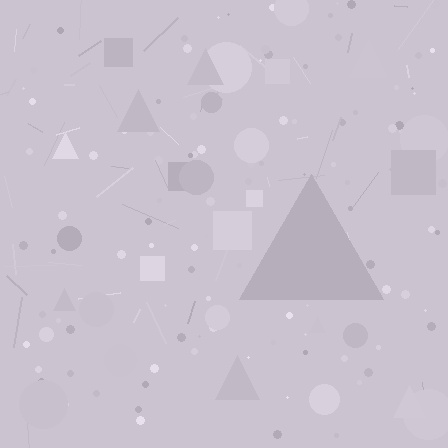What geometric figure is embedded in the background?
A triangle is embedded in the background.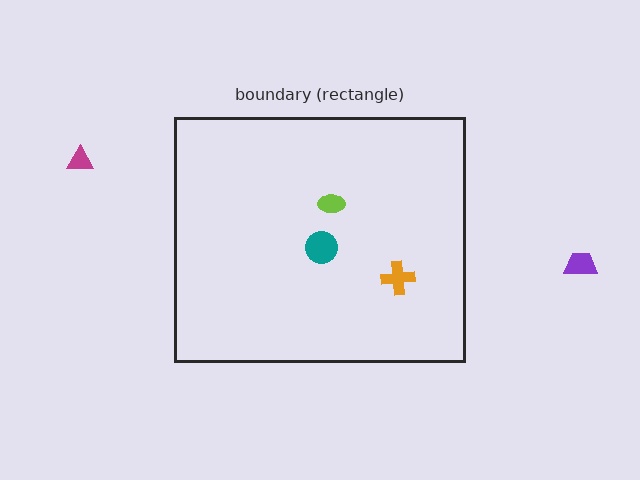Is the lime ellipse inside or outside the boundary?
Inside.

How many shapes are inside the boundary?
3 inside, 2 outside.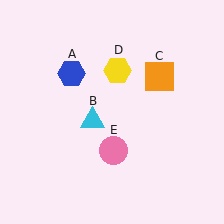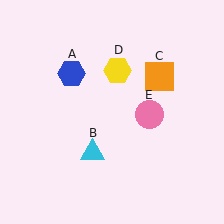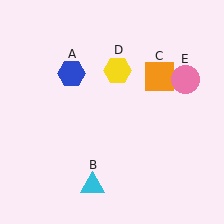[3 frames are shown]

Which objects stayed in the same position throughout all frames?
Blue hexagon (object A) and orange square (object C) and yellow hexagon (object D) remained stationary.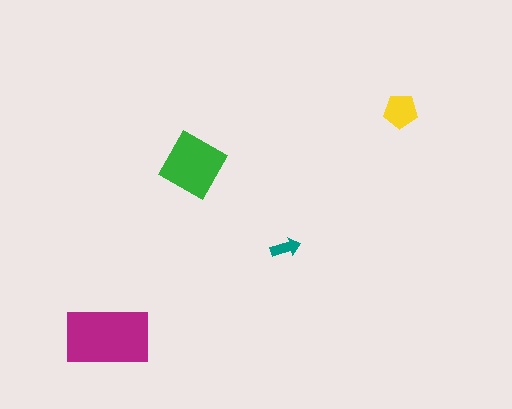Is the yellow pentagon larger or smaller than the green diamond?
Smaller.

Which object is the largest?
The magenta rectangle.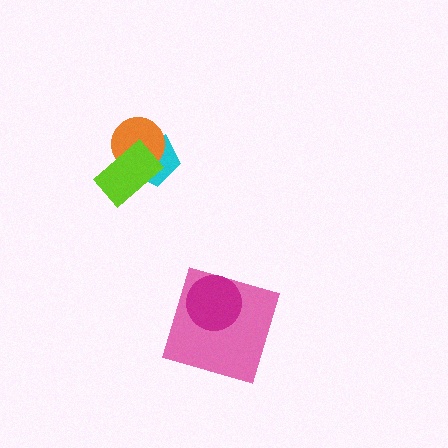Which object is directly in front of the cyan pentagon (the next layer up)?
The orange circle is directly in front of the cyan pentagon.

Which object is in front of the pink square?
The magenta circle is in front of the pink square.